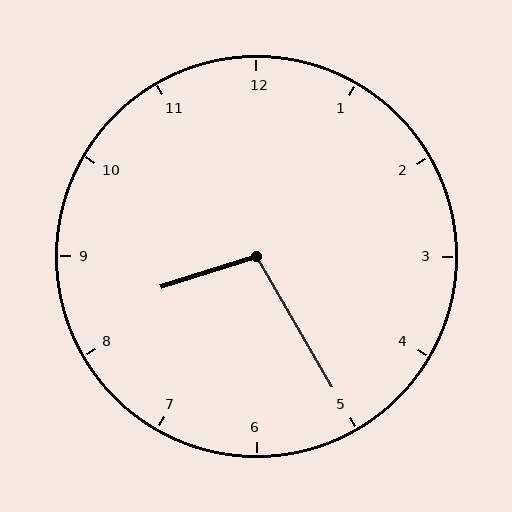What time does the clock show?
8:25.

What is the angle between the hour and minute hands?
Approximately 102 degrees.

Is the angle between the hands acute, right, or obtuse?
It is obtuse.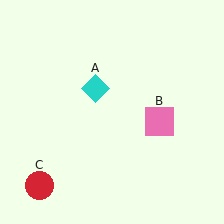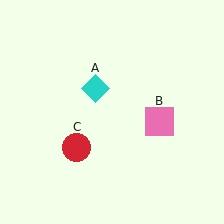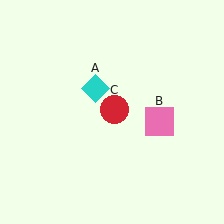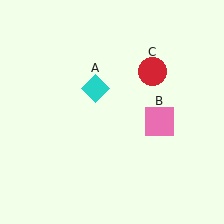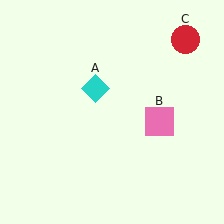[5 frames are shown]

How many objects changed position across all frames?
1 object changed position: red circle (object C).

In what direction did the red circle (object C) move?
The red circle (object C) moved up and to the right.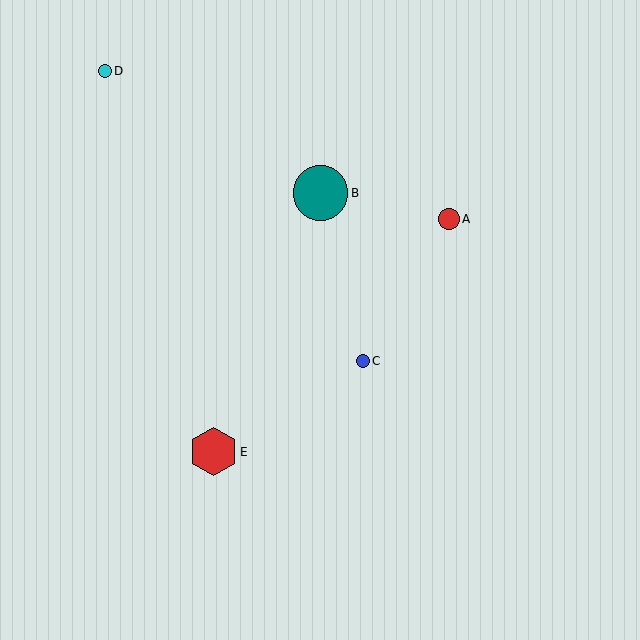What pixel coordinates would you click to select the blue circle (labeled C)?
Click at (363, 361) to select the blue circle C.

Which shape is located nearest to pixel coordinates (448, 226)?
The red circle (labeled A) at (449, 219) is nearest to that location.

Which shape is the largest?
The teal circle (labeled B) is the largest.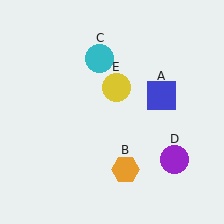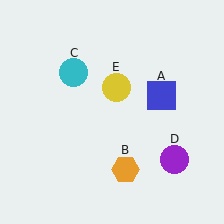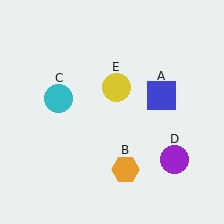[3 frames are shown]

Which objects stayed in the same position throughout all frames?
Blue square (object A) and orange hexagon (object B) and purple circle (object D) and yellow circle (object E) remained stationary.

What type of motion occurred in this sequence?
The cyan circle (object C) rotated counterclockwise around the center of the scene.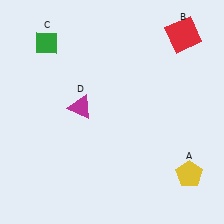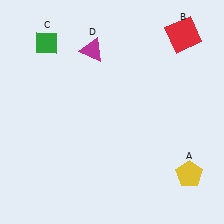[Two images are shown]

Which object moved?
The magenta triangle (D) moved up.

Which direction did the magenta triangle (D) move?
The magenta triangle (D) moved up.